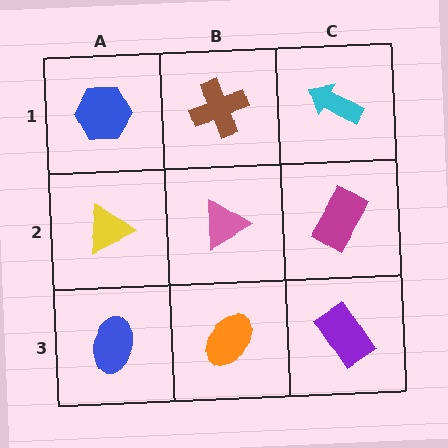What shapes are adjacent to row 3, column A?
A yellow triangle (row 2, column A), an orange ellipse (row 3, column B).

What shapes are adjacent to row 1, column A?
A yellow triangle (row 2, column A), a brown cross (row 1, column B).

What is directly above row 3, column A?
A yellow triangle.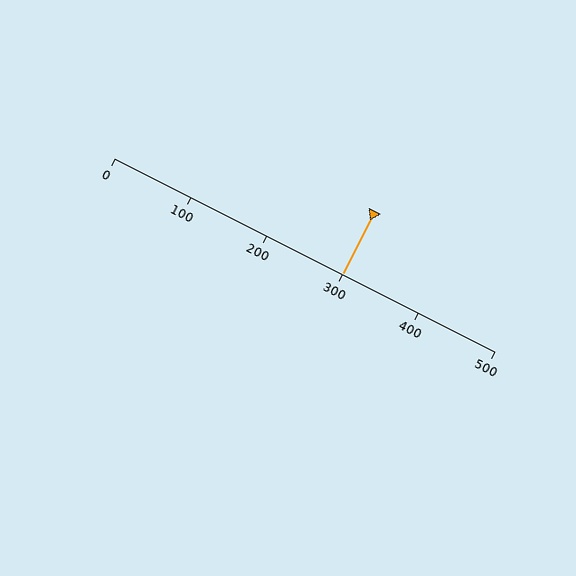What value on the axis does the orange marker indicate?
The marker indicates approximately 300.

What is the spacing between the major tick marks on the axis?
The major ticks are spaced 100 apart.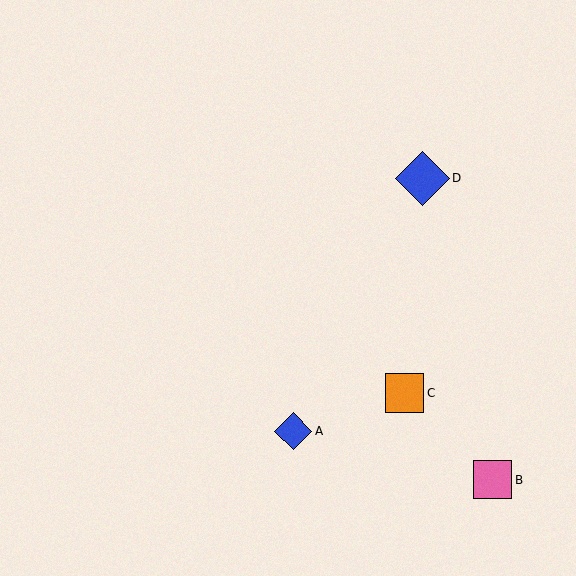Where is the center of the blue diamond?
The center of the blue diamond is at (422, 178).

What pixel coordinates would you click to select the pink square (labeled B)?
Click at (493, 480) to select the pink square B.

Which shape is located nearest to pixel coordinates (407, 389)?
The orange square (labeled C) at (404, 393) is nearest to that location.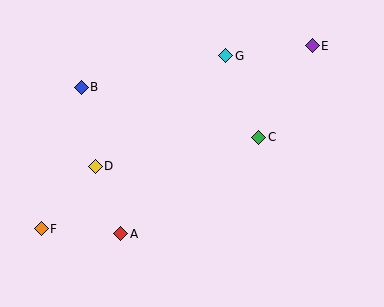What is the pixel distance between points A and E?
The distance between A and E is 268 pixels.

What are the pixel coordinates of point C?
Point C is at (259, 137).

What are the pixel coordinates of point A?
Point A is at (121, 234).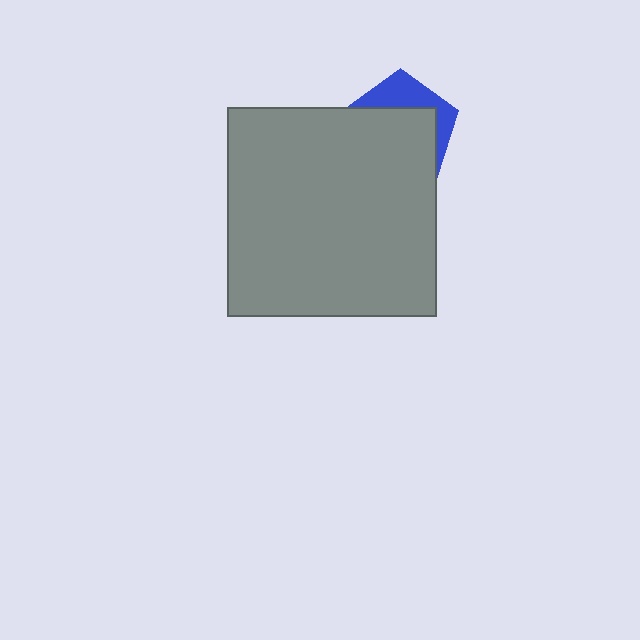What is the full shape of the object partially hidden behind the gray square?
The partially hidden object is a blue pentagon.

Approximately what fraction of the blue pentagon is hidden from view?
Roughly 68% of the blue pentagon is hidden behind the gray square.